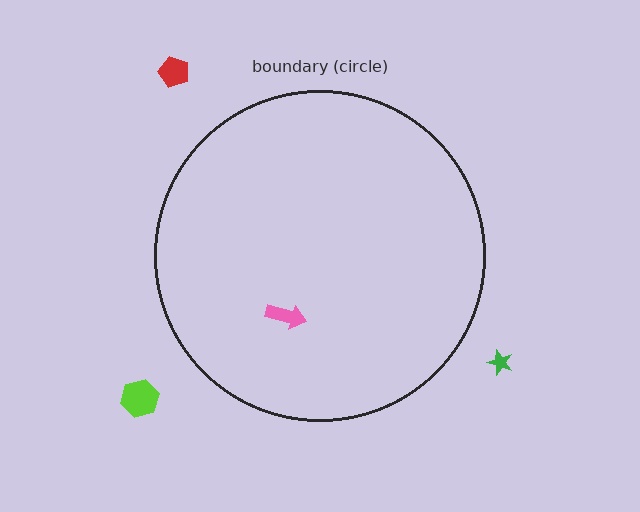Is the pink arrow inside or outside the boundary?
Inside.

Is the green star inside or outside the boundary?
Outside.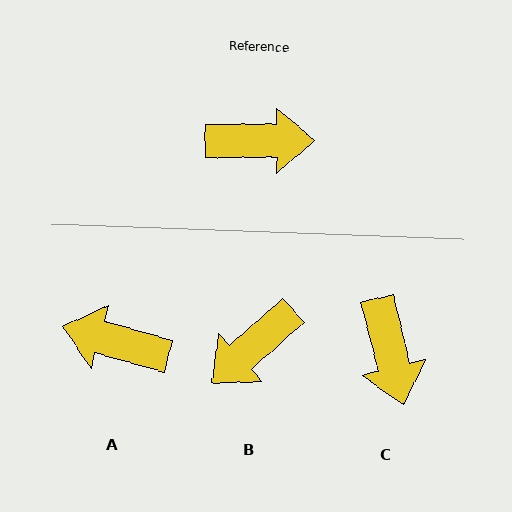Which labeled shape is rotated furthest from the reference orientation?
A, about 164 degrees away.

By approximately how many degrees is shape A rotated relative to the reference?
Approximately 164 degrees counter-clockwise.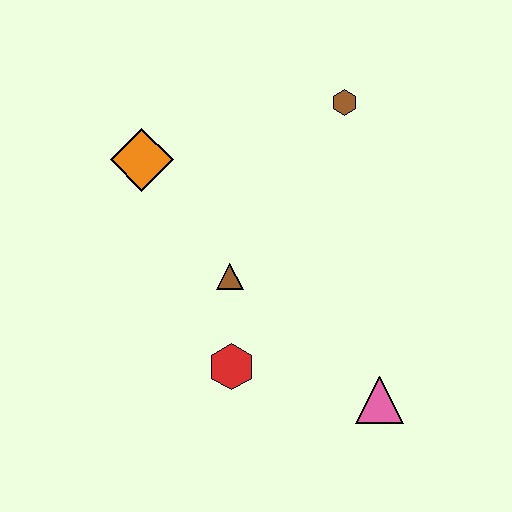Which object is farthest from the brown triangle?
The brown hexagon is farthest from the brown triangle.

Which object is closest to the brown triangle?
The red hexagon is closest to the brown triangle.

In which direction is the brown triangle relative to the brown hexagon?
The brown triangle is below the brown hexagon.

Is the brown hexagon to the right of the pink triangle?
No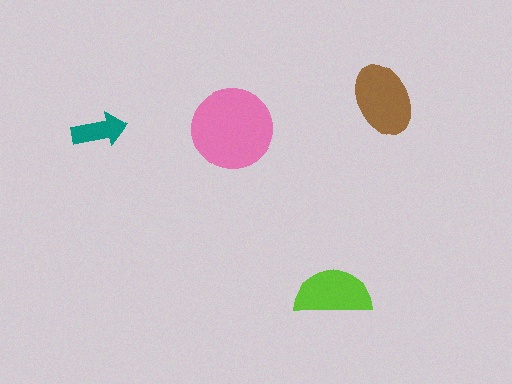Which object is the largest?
The pink circle.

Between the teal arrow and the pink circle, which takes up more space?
The pink circle.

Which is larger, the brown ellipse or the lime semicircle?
The brown ellipse.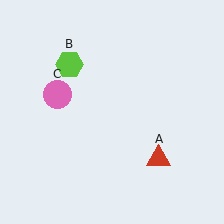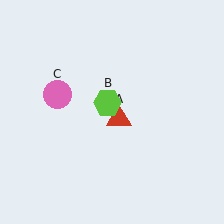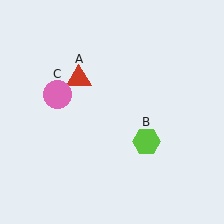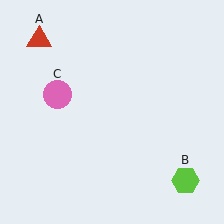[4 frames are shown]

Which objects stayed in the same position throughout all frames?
Pink circle (object C) remained stationary.